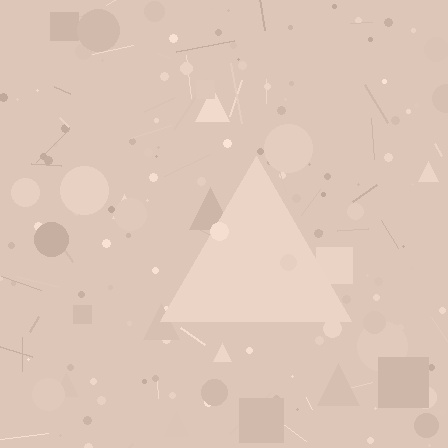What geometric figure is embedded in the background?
A triangle is embedded in the background.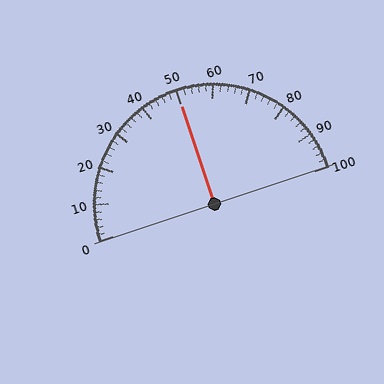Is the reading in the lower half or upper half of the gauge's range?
The reading is in the upper half of the range (0 to 100).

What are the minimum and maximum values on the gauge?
The gauge ranges from 0 to 100.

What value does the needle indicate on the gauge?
The needle indicates approximately 50.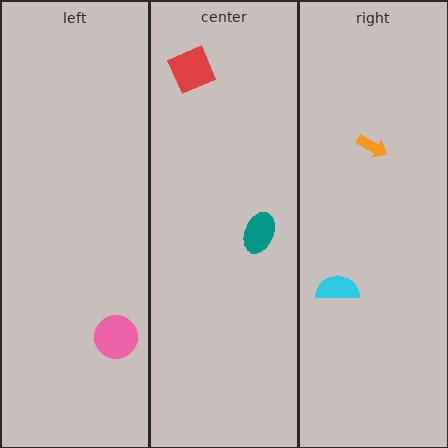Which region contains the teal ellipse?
The center region.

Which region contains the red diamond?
The center region.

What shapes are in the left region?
The pink circle.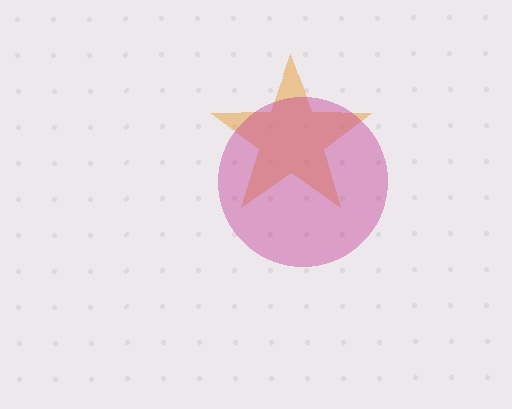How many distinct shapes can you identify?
There are 2 distinct shapes: an orange star, a magenta circle.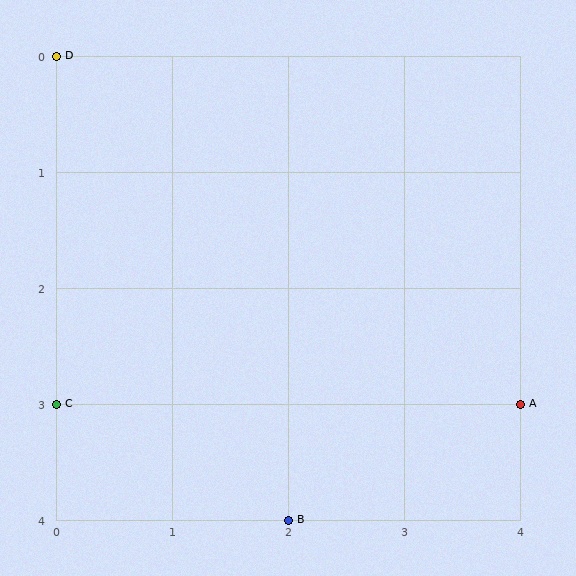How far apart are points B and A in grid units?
Points B and A are 2 columns and 1 row apart (about 2.2 grid units diagonally).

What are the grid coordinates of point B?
Point B is at grid coordinates (2, 4).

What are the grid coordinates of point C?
Point C is at grid coordinates (0, 3).